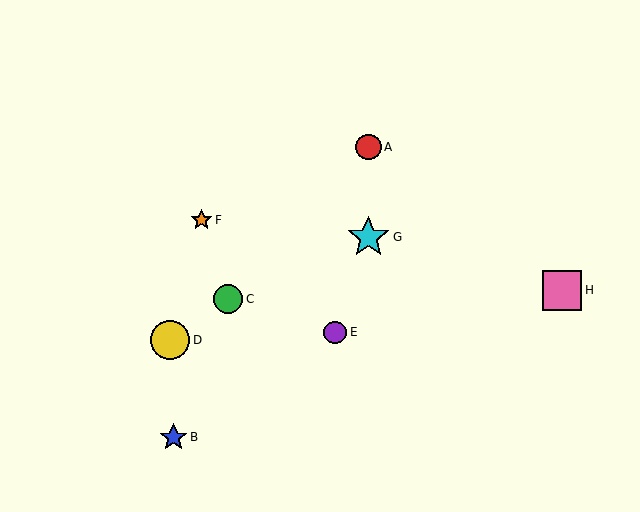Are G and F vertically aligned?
No, G is at x≈368 and F is at x≈201.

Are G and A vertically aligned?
Yes, both are at x≈368.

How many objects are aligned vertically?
2 objects (A, G) are aligned vertically.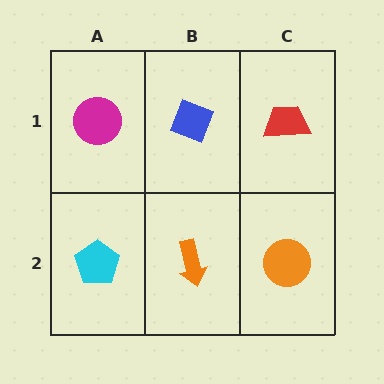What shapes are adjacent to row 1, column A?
A cyan pentagon (row 2, column A), a blue diamond (row 1, column B).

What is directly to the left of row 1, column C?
A blue diamond.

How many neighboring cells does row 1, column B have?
3.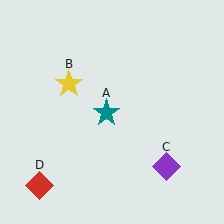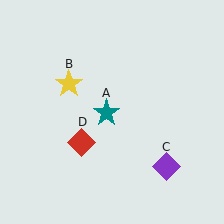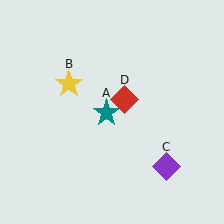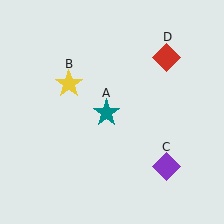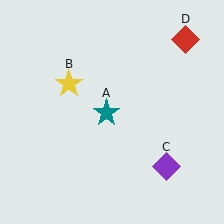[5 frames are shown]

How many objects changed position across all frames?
1 object changed position: red diamond (object D).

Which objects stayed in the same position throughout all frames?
Teal star (object A) and yellow star (object B) and purple diamond (object C) remained stationary.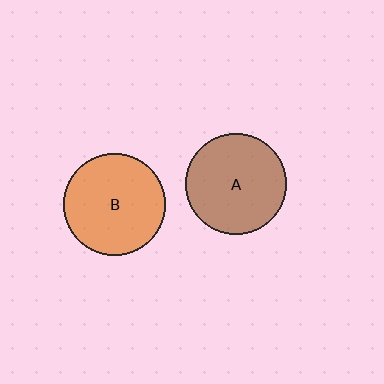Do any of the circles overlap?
No, none of the circles overlap.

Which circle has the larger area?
Circle B (orange).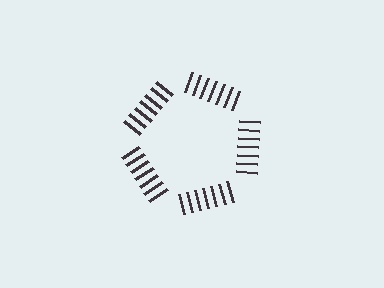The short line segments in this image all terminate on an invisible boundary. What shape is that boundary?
An illusory pentagon — the line segments terminate on its edges but no continuous stroke is drawn.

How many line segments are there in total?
35 — 7 along each of the 5 edges.